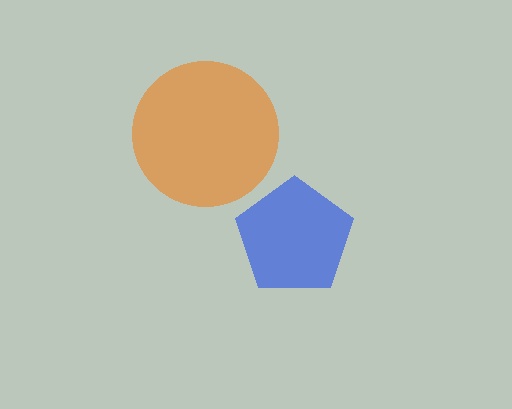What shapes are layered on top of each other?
The layered shapes are: an orange circle, a blue pentagon.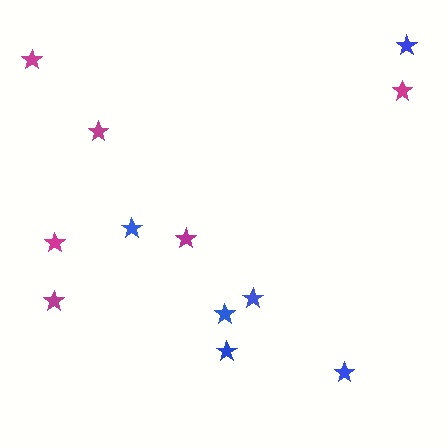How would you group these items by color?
There are 2 groups: one group of magenta stars (6) and one group of blue stars (6).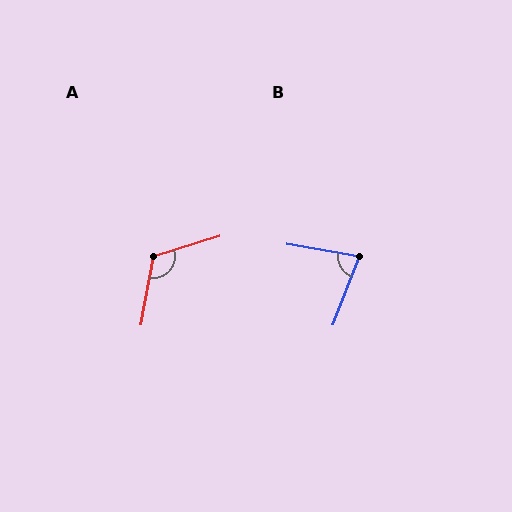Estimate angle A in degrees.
Approximately 117 degrees.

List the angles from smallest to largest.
B (78°), A (117°).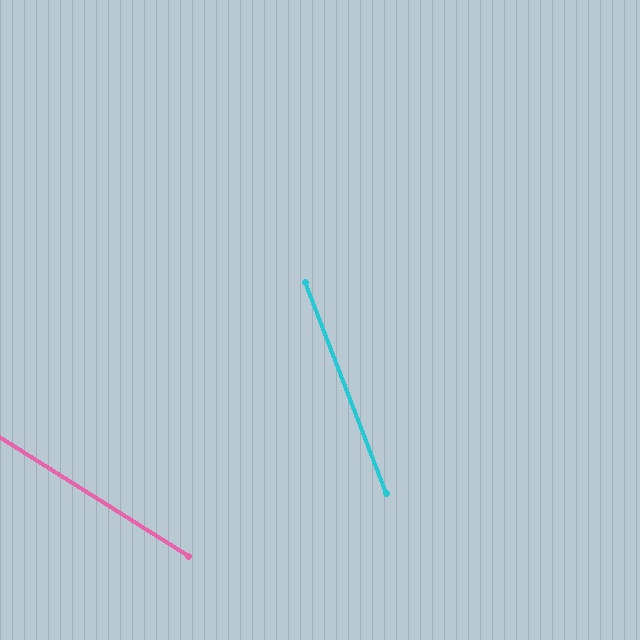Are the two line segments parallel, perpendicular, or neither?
Neither parallel nor perpendicular — they differ by about 37°.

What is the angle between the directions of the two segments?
Approximately 37 degrees.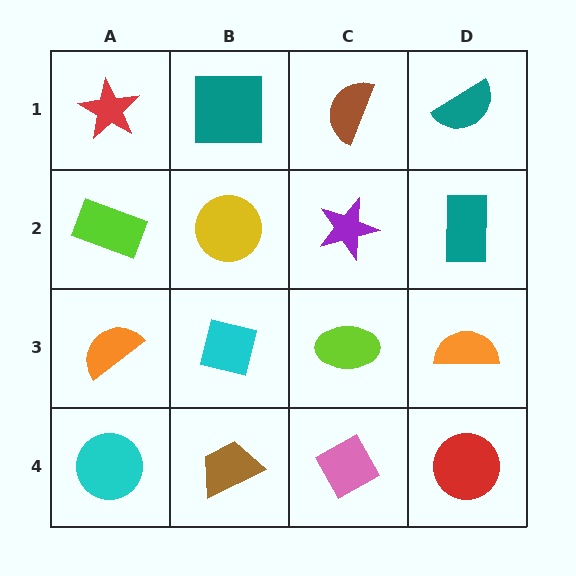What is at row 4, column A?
A cyan circle.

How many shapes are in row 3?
4 shapes.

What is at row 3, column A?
An orange semicircle.